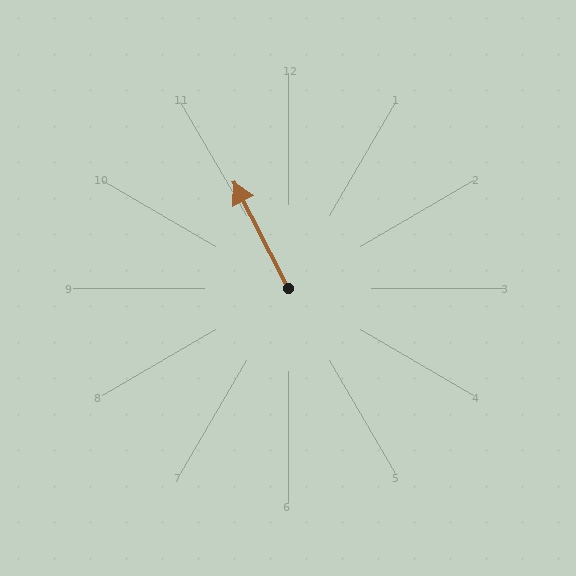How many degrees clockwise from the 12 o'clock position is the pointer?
Approximately 333 degrees.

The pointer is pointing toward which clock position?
Roughly 11 o'clock.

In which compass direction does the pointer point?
Northwest.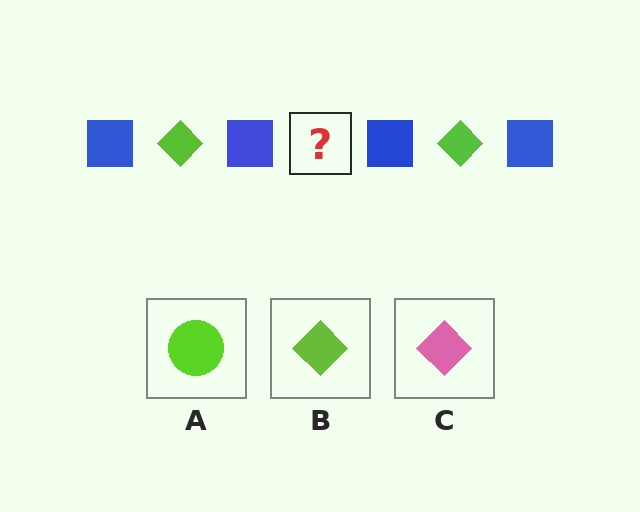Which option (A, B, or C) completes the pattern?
B.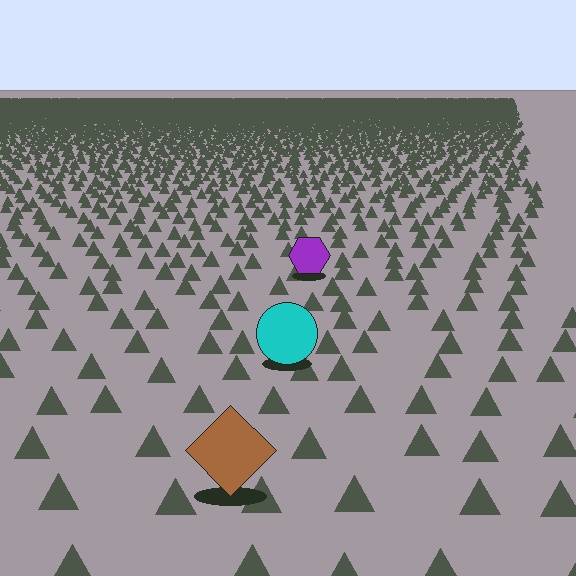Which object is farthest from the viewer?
The purple hexagon is farthest from the viewer. It appears smaller and the ground texture around it is denser.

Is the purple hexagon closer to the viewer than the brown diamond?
No. The brown diamond is closer — you can tell from the texture gradient: the ground texture is coarser near it.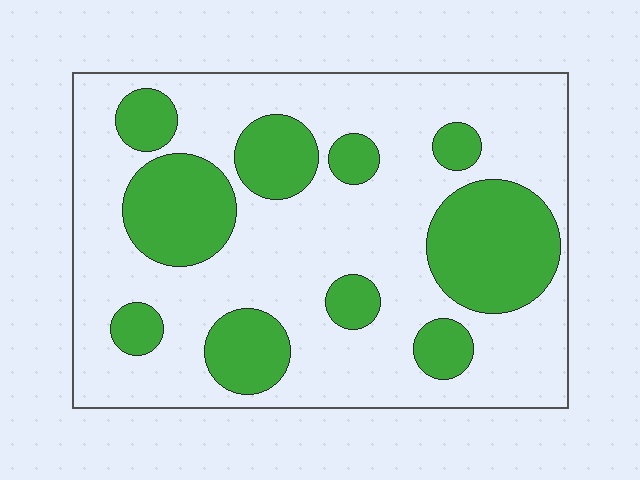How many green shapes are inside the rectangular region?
10.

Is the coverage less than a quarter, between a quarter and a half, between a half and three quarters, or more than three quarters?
Between a quarter and a half.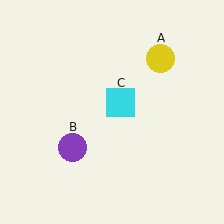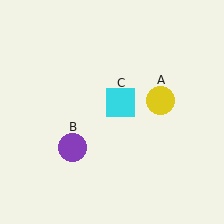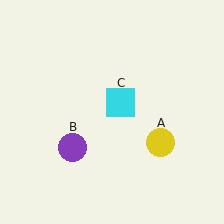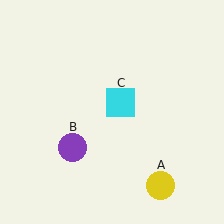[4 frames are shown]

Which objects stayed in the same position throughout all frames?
Purple circle (object B) and cyan square (object C) remained stationary.